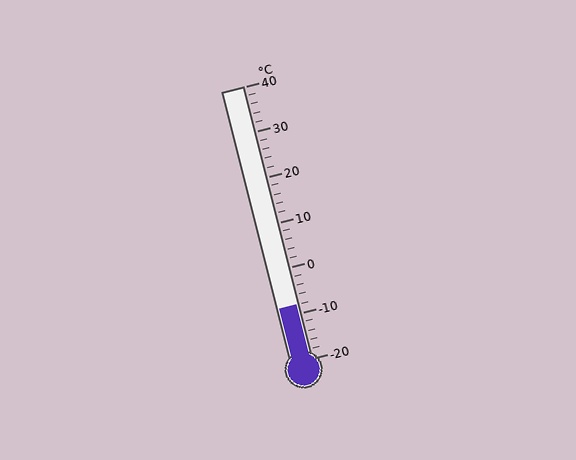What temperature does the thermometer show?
The thermometer shows approximately -8°C.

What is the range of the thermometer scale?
The thermometer scale ranges from -20°C to 40°C.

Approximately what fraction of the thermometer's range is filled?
The thermometer is filled to approximately 20% of its range.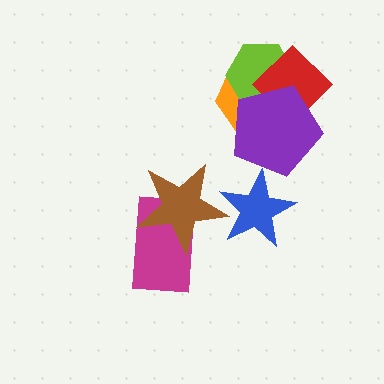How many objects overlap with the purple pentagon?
3 objects overlap with the purple pentagon.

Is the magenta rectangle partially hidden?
Yes, it is partially covered by another shape.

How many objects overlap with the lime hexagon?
3 objects overlap with the lime hexagon.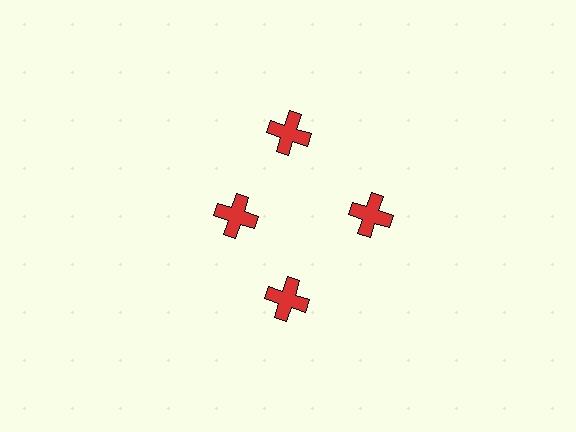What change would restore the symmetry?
The symmetry would be restored by moving it outward, back onto the ring so that all 4 crosses sit at equal angles and equal distance from the center.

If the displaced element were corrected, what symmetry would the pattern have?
It would have 4-fold rotational symmetry — the pattern would map onto itself every 90 degrees.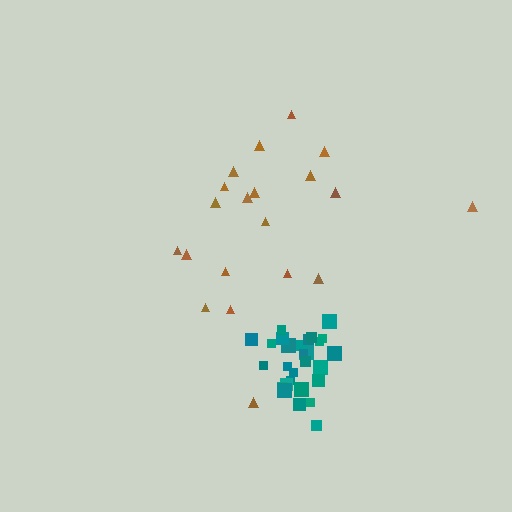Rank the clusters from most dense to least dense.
teal, brown.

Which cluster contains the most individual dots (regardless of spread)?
Teal (30).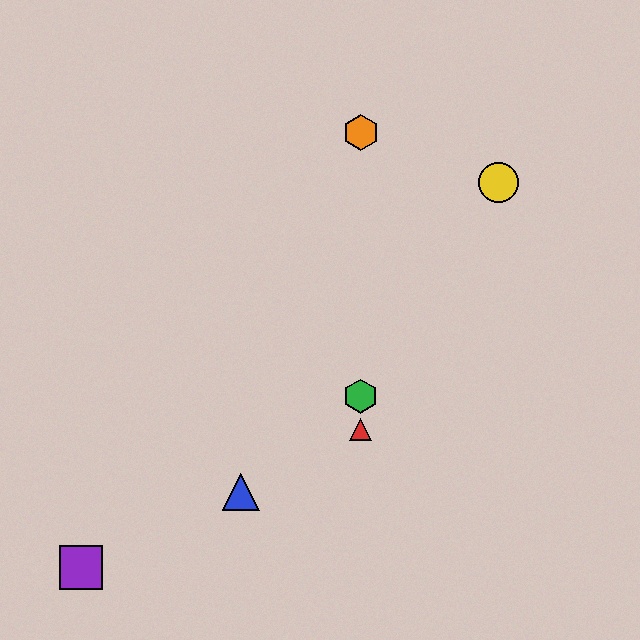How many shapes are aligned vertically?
3 shapes (the red triangle, the green hexagon, the orange hexagon) are aligned vertically.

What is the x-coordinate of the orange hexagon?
The orange hexagon is at x≈361.